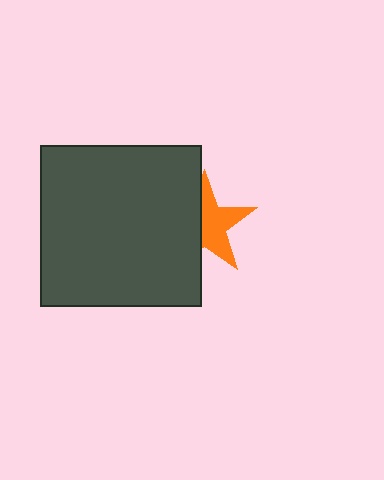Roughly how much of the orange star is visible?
About half of it is visible (roughly 56%).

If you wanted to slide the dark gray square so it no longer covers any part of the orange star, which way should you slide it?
Slide it left — that is the most direct way to separate the two shapes.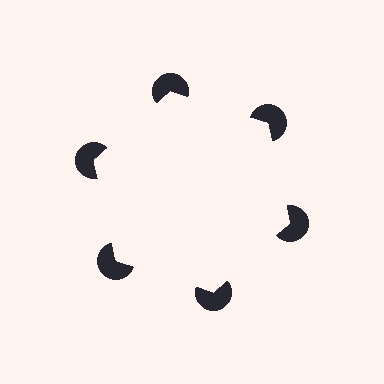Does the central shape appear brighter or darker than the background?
It typically appears slightly brighter than the background, even though no actual brightness change is drawn.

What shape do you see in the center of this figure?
An illusory hexagon — its edges are inferred from the aligned wedge cuts in the pac-man discs, not physically drawn.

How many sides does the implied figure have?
6 sides.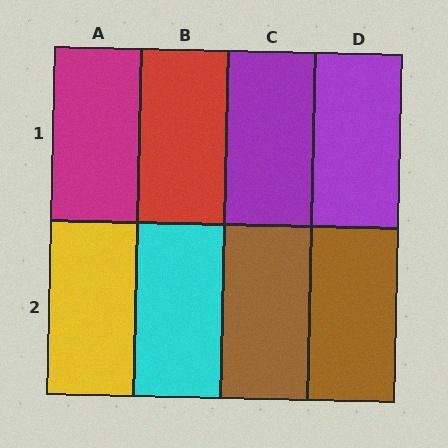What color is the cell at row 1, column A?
Magenta.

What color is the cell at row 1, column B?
Red.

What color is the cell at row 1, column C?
Purple.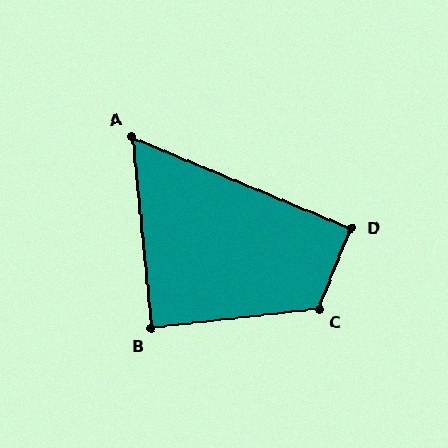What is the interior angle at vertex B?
Approximately 89 degrees (approximately right).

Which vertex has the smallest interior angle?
A, at approximately 61 degrees.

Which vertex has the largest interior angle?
C, at approximately 119 degrees.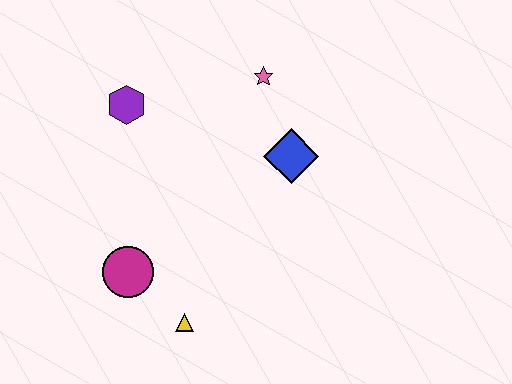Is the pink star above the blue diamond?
Yes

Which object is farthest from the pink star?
The yellow triangle is farthest from the pink star.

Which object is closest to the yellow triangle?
The magenta circle is closest to the yellow triangle.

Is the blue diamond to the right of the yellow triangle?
Yes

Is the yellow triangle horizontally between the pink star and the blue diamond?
No